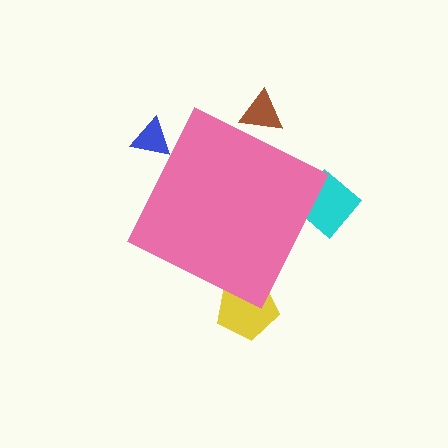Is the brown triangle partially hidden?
Yes, the brown triangle is partially hidden behind the pink diamond.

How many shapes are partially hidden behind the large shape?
4 shapes are partially hidden.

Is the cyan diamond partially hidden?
Yes, the cyan diamond is partially hidden behind the pink diamond.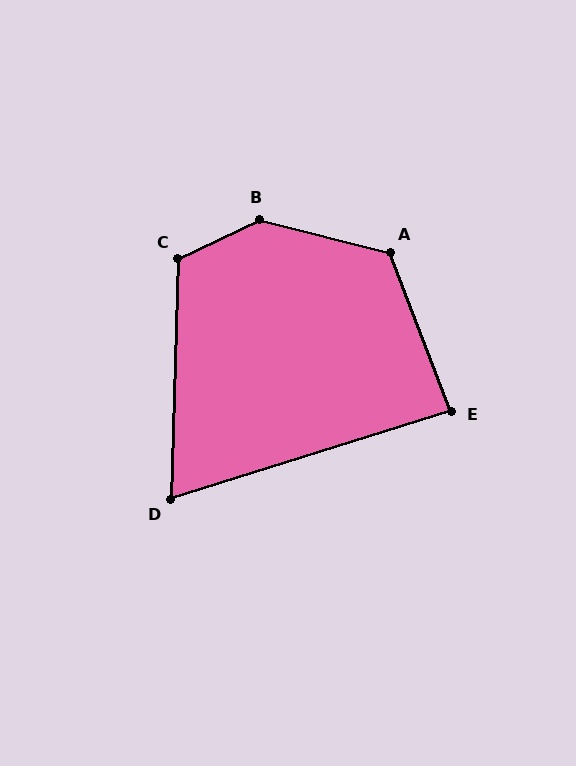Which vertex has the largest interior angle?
B, at approximately 140 degrees.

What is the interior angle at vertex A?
Approximately 125 degrees (obtuse).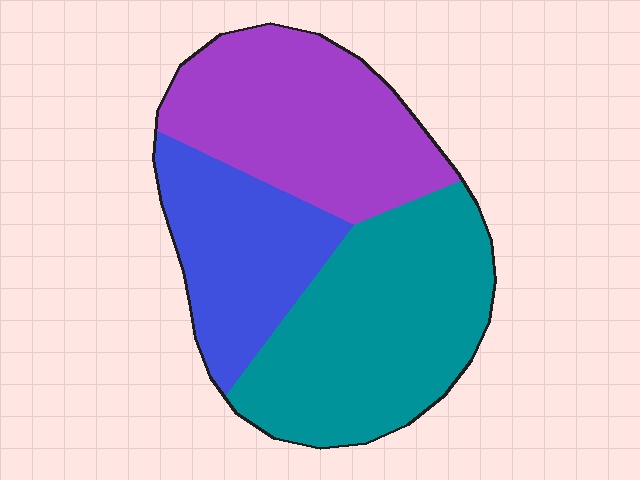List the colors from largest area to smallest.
From largest to smallest: teal, purple, blue.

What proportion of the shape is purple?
Purple covers 34% of the shape.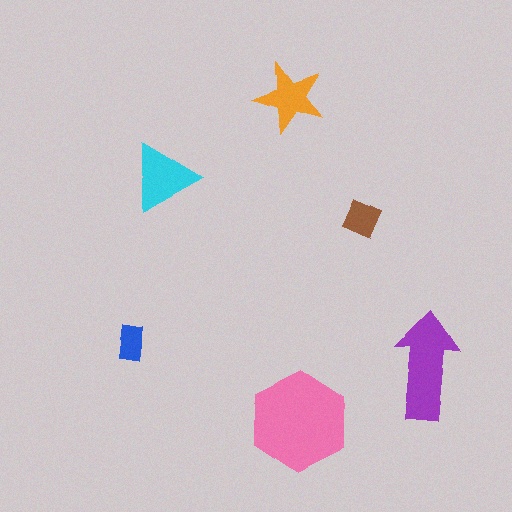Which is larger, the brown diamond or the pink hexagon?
The pink hexagon.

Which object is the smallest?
The blue rectangle.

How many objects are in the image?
There are 6 objects in the image.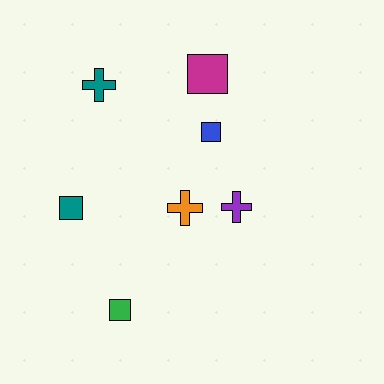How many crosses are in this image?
There are 3 crosses.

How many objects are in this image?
There are 7 objects.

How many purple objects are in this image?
There is 1 purple object.